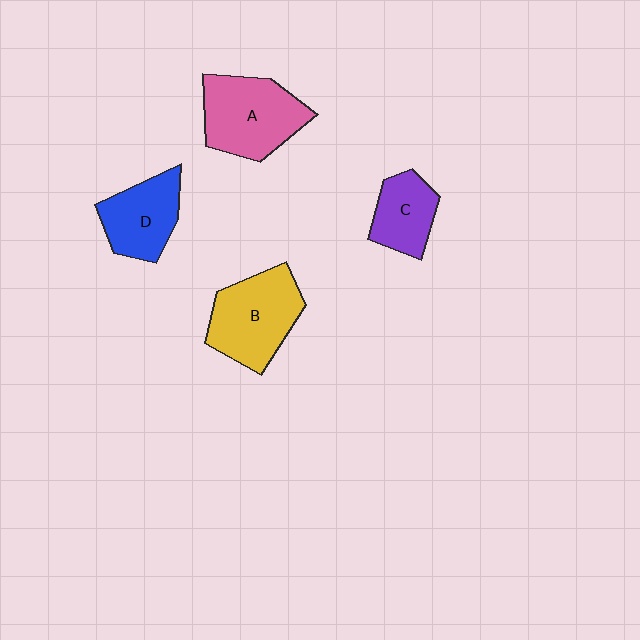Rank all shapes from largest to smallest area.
From largest to smallest: A (pink), B (yellow), D (blue), C (purple).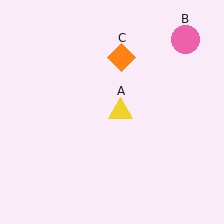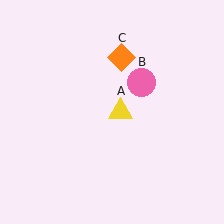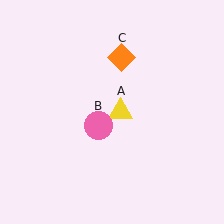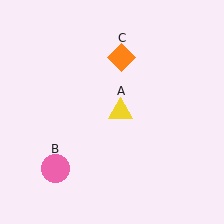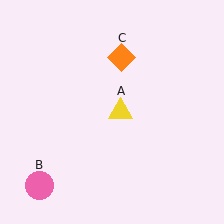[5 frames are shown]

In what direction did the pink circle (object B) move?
The pink circle (object B) moved down and to the left.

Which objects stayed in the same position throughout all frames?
Yellow triangle (object A) and orange diamond (object C) remained stationary.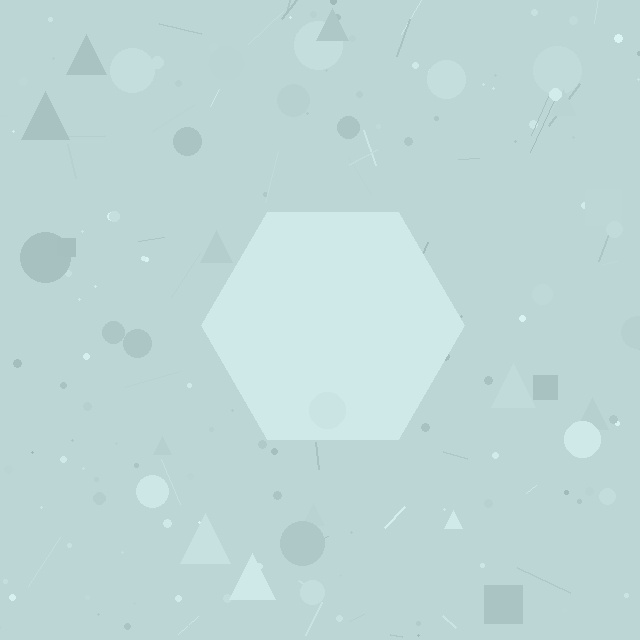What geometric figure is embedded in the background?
A hexagon is embedded in the background.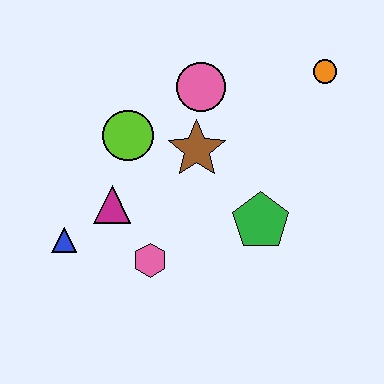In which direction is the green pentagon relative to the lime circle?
The green pentagon is to the right of the lime circle.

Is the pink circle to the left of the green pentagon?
Yes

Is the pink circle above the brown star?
Yes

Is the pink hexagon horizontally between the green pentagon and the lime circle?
Yes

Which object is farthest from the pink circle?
The blue triangle is farthest from the pink circle.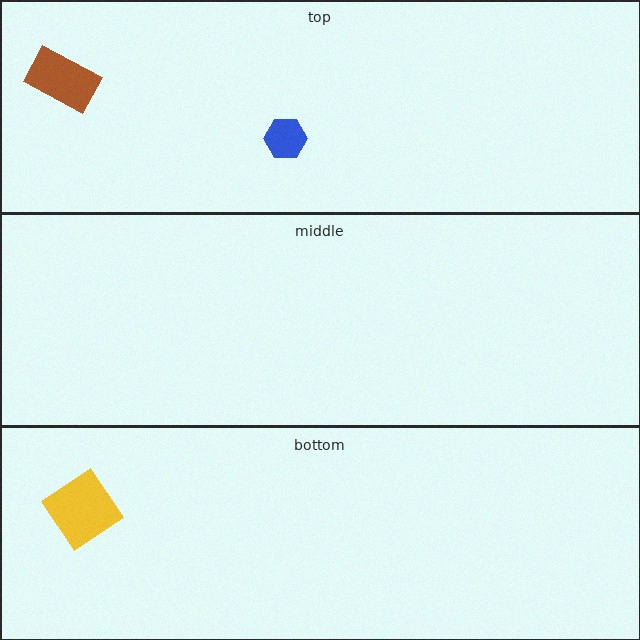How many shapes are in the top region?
2.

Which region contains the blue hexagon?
The top region.